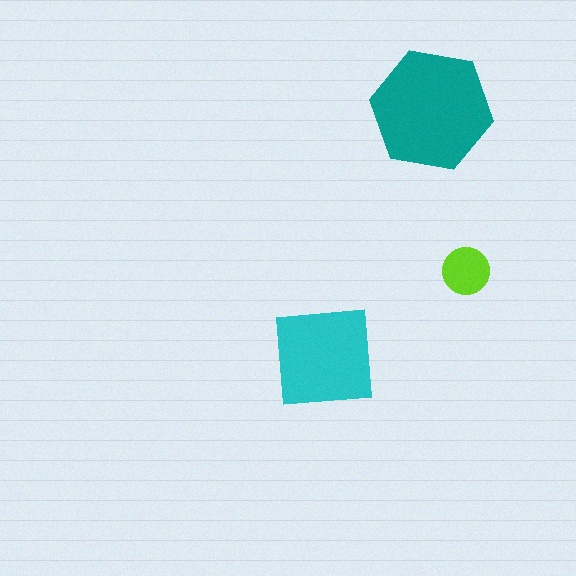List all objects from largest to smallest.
The teal hexagon, the cyan square, the lime circle.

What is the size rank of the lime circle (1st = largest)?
3rd.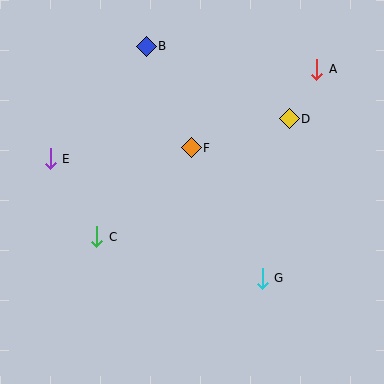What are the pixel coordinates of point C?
Point C is at (97, 237).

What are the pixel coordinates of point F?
Point F is at (191, 148).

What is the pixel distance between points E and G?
The distance between E and G is 243 pixels.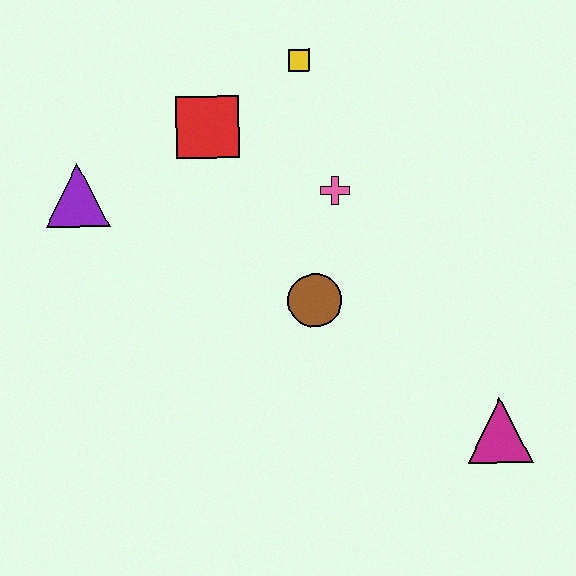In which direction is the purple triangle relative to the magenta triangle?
The purple triangle is to the left of the magenta triangle.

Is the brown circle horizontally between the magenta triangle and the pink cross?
No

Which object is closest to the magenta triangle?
The brown circle is closest to the magenta triangle.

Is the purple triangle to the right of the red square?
No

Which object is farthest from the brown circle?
The purple triangle is farthest from the brown circle.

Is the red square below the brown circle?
No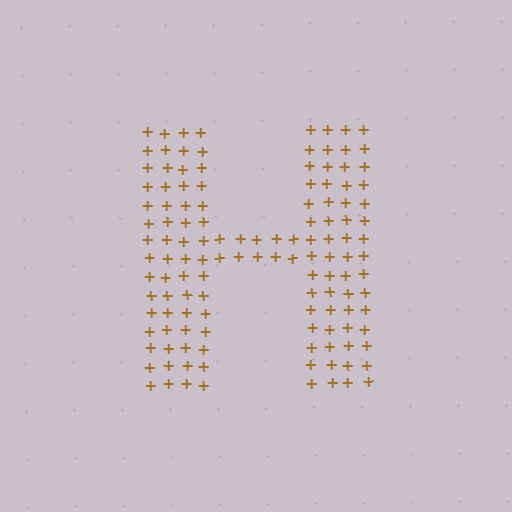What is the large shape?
The large shape is the letter H.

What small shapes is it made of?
It is made of small plus signs.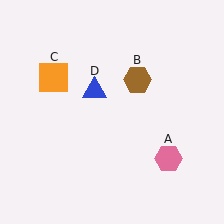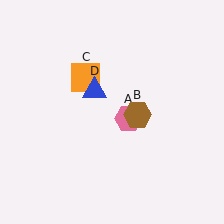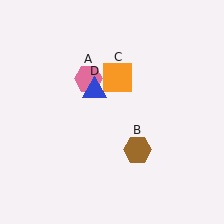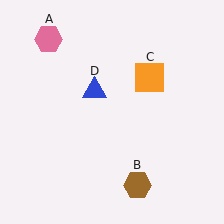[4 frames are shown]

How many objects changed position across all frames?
3 objects changed position: pink hexagon (object A), brown hexagon (object B), orange square (object C).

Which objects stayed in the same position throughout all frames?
Blue triangle (object D) remained stationary.